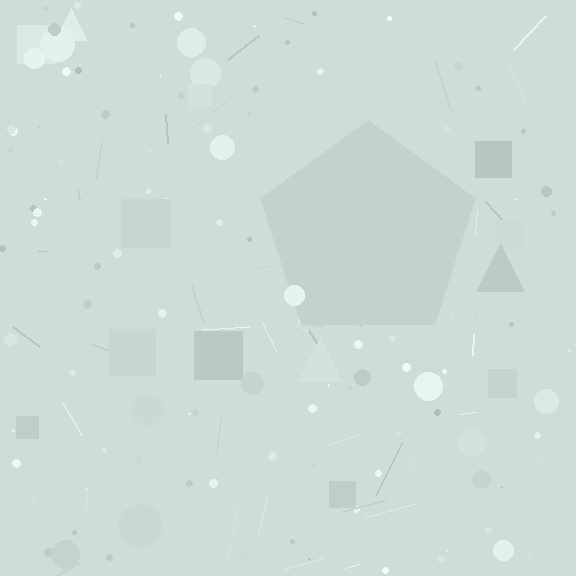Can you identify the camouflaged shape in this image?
The camouflaged shape is a pentagon.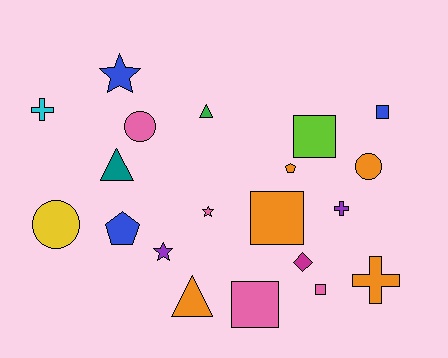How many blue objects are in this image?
There are 3 blue objects.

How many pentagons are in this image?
There are 2 pentagons.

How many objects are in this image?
There are 20 objects.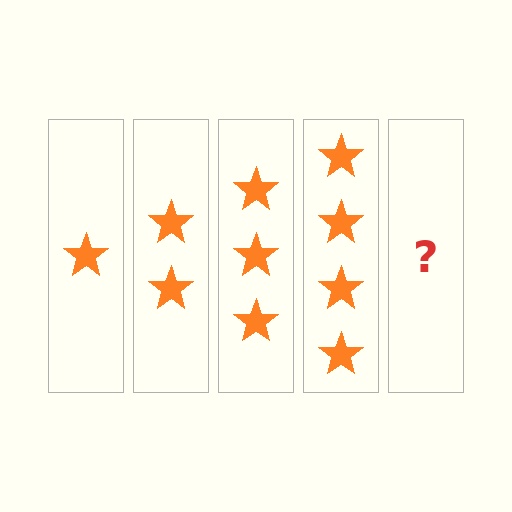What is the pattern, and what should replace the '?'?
The pattern is that each step adds one more star. The '?' should be 5 stars.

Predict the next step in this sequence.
The next step is 5 stars.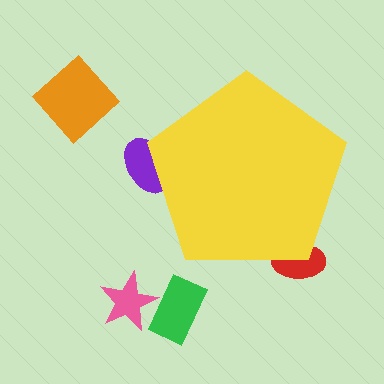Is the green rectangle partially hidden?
No, the green rectangle is fully visible.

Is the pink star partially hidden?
No, the pink star is fully visible.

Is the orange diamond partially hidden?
No, the orange diamond is fully visible.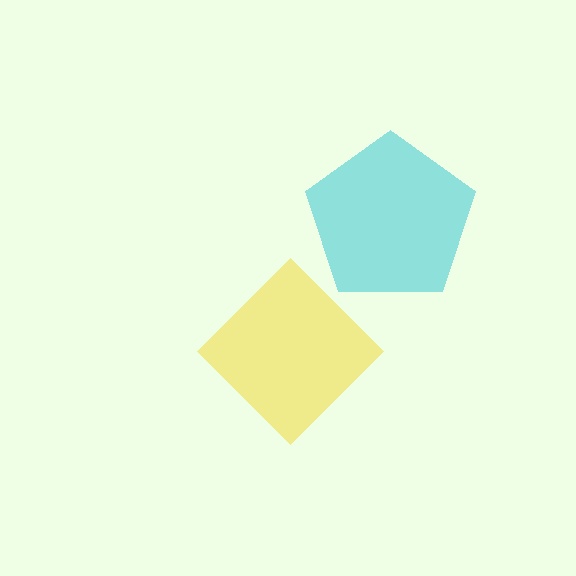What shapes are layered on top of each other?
The layered shapes are: a yellow diamond, a cyan pentagon.